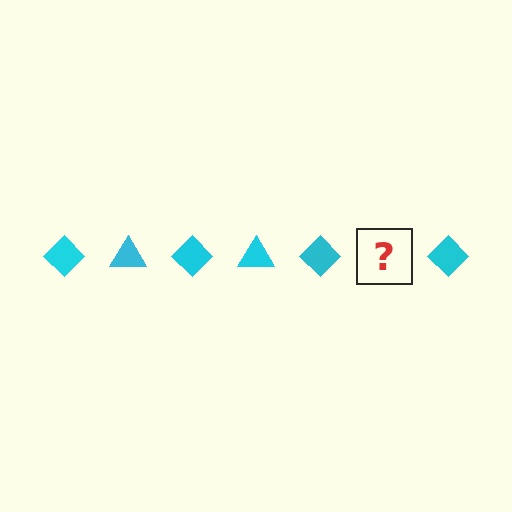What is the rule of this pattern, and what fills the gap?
The rule is that the pattern cycles through diamond, triangle shapes in cyan. The gap should be filled with a cyan triangle.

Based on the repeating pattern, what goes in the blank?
The blank should be a cyan triangle.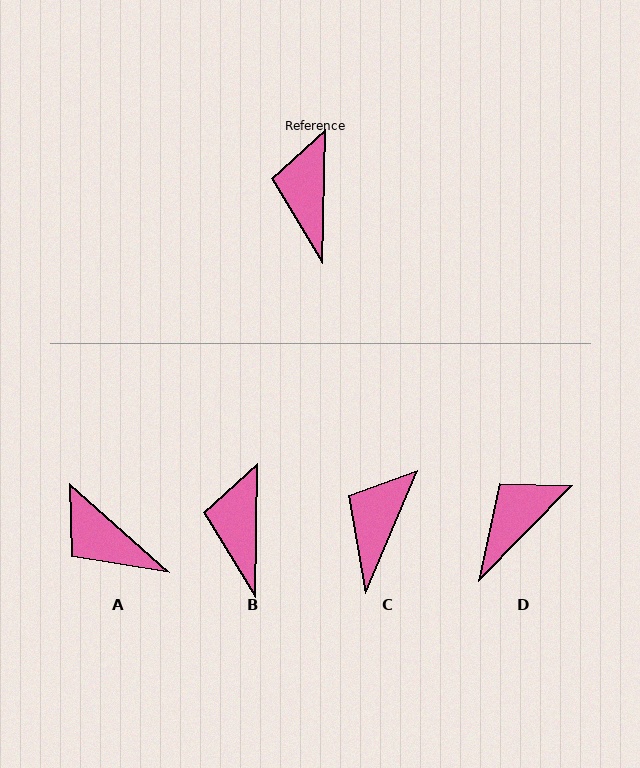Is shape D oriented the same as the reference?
No, it is off by about 43 degrees.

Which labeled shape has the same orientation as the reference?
B.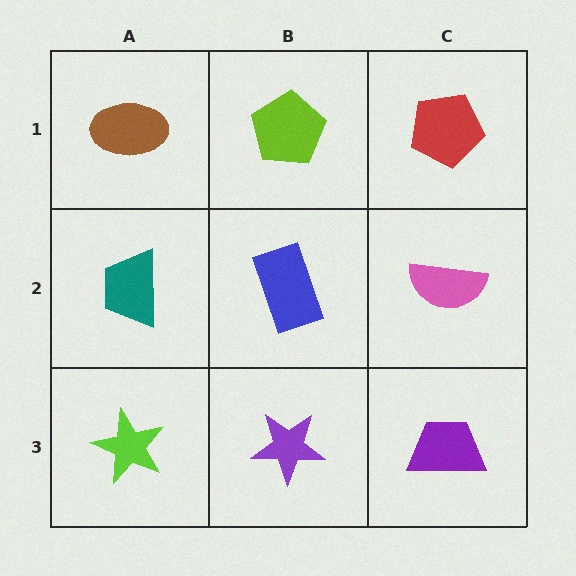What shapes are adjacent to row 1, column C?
A pink semicircle (row 2, column C), a lime pentagon (row 1, column B).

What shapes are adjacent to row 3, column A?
A teal trapezoid (row 2, column A), a purple star (row 3, column B).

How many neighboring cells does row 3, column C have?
2.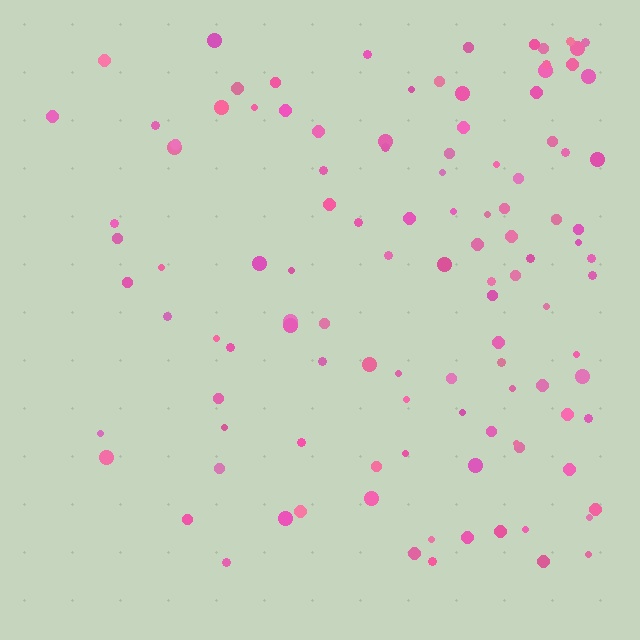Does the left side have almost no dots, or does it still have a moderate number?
Still a moderate number, just noticeably fewer than the right.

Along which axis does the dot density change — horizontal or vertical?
Horizontal.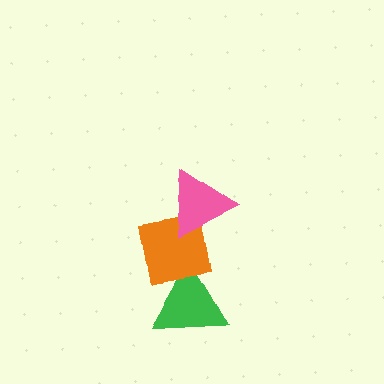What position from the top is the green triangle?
The green triangle is 3rd from the top.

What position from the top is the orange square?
The orange square is 2nd from the top.